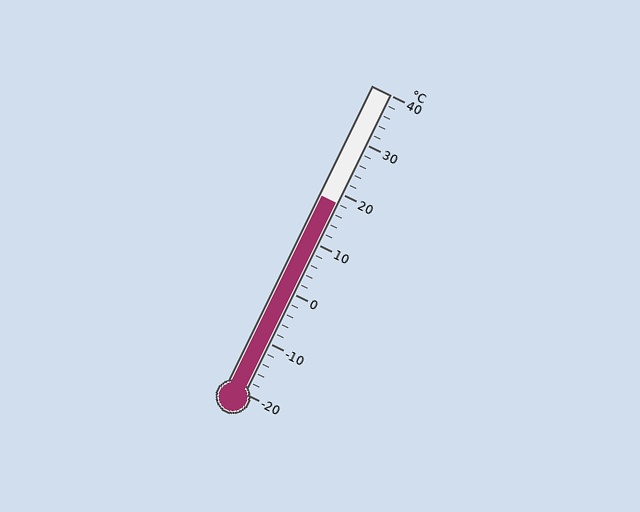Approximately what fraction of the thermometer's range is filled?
The thermometer is filled to approximately 65% of its range.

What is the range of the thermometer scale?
The thermometer scale ranges from -20°C to 40°C.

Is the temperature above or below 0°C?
The temperature is above 0°C.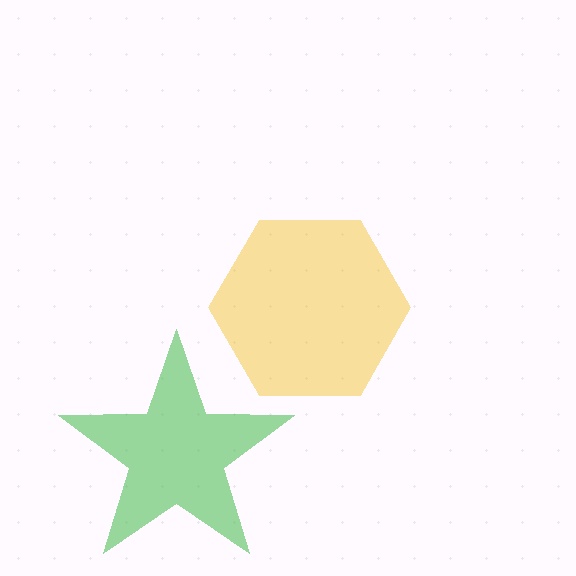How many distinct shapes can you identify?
There are 2 distinct shapes: a yellow hexagon, a green star.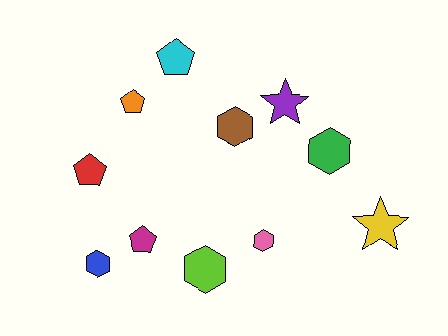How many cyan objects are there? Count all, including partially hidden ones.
There is 1 cyan object.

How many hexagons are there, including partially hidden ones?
There are 5 hexagons.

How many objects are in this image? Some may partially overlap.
There are 11 objects.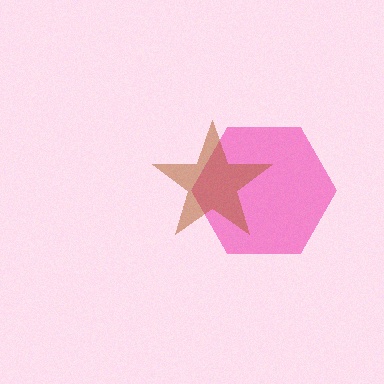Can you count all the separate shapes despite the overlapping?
Yes, there are 2 separate shapes.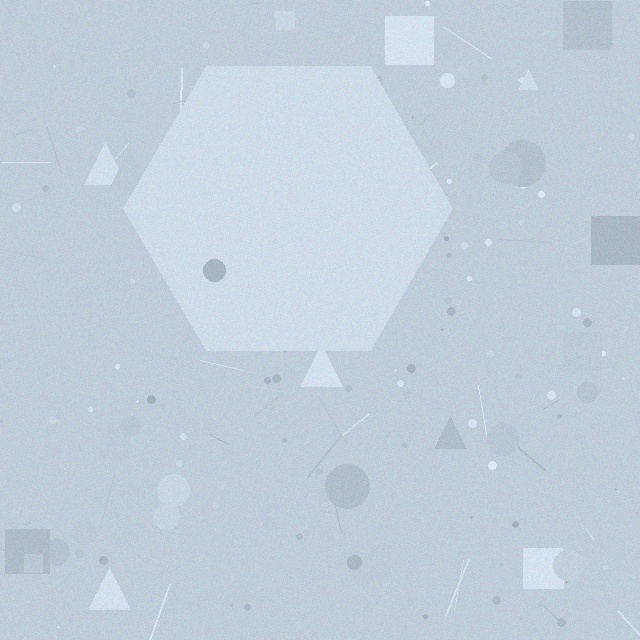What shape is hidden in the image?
A hexagon is hidden in the image.